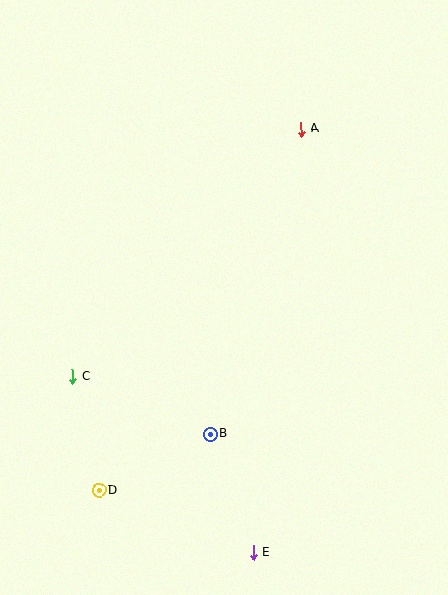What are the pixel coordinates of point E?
Point E is at (253, 552).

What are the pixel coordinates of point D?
Point D is at (99, 491).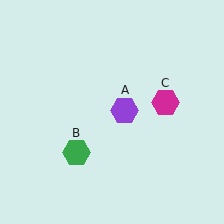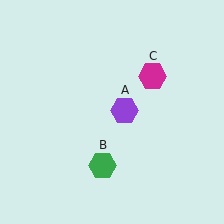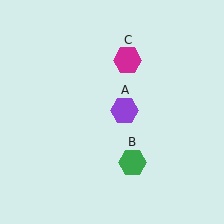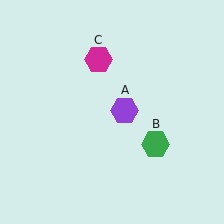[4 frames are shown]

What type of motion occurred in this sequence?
The green hexagon (object B), magenta hexagon (object C) rotated counterclockwise around the center of the scene.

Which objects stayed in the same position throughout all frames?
Purple hexagon (object A) remained stationary.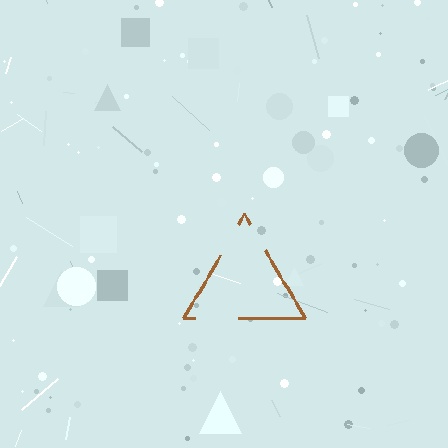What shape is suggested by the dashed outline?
The dashed outline suggests a triangle.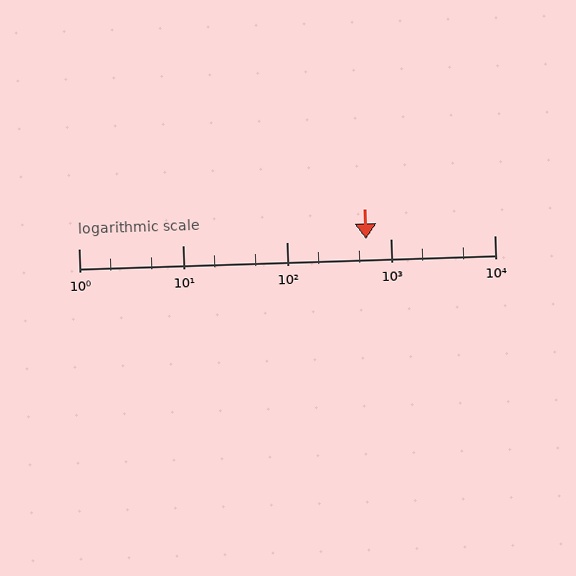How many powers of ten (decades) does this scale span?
The scale spans 4 decades, from 1 to 10000.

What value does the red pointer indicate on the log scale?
The pointer indicates approximately 580.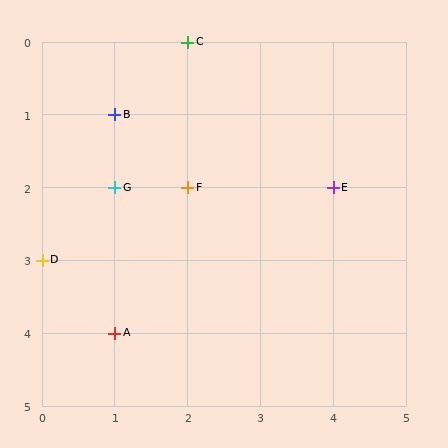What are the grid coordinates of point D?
Point D is at grid coordinates (0, 3).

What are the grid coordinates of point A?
Point A is at grid coordinates (1, 4).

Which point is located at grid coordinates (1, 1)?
Point B is at (1, 1).